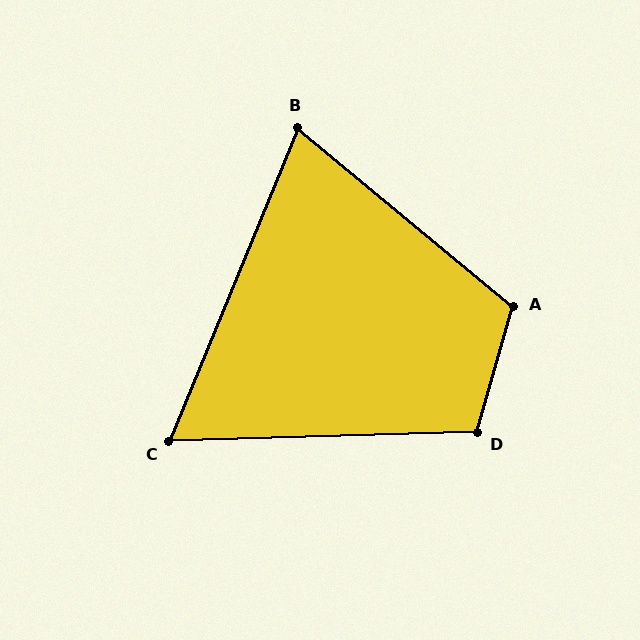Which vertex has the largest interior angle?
A, at approximately 114 degrees.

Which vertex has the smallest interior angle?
C, at approximately 66 degrees.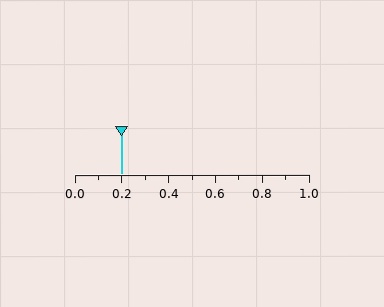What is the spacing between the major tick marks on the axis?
The major ticks are spaced 0.2 apart.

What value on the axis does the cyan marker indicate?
The marker indicates approximately 0.2.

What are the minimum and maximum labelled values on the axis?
The axis runs from 0.0 to 1.0.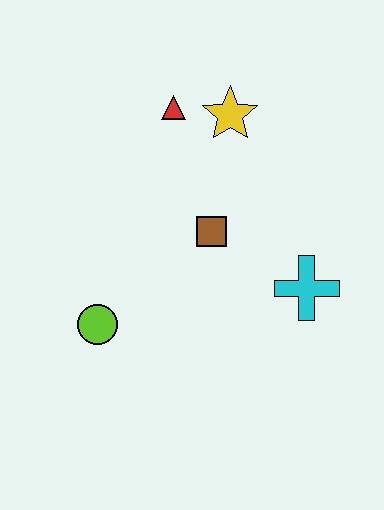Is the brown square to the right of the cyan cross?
No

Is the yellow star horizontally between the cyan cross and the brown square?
Yes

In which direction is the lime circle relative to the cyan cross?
The lime circle is to the left of the cyan cross.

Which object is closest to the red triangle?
The yellow star is closest to the red triangle.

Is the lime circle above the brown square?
No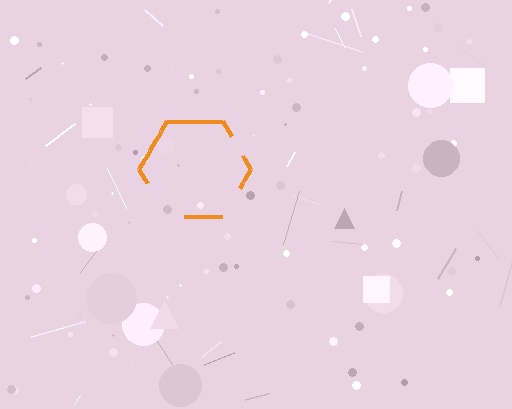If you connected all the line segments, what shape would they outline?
They would outline a hexagon.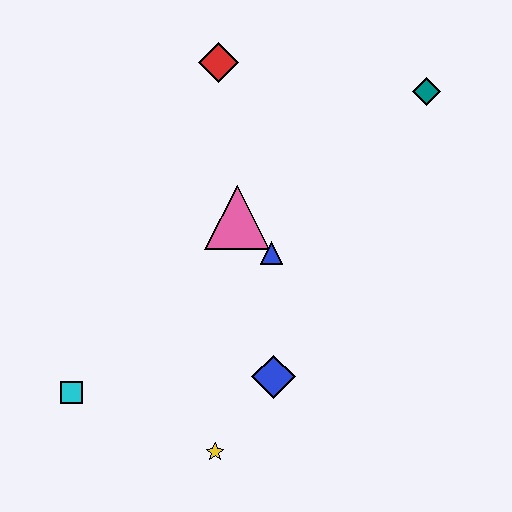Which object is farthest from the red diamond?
The yellow star is farthest from the red diamond.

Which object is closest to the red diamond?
The pink triangle is closest to the red diamond.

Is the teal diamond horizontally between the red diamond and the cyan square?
No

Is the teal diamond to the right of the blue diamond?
Yes